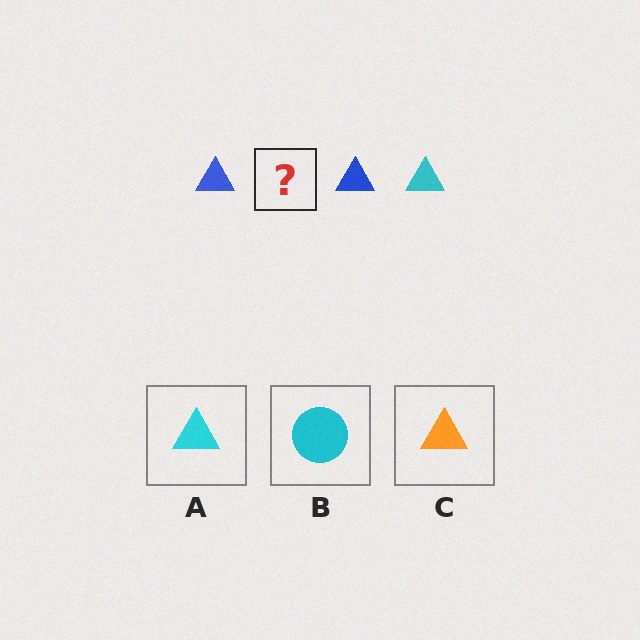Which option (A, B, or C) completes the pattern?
A.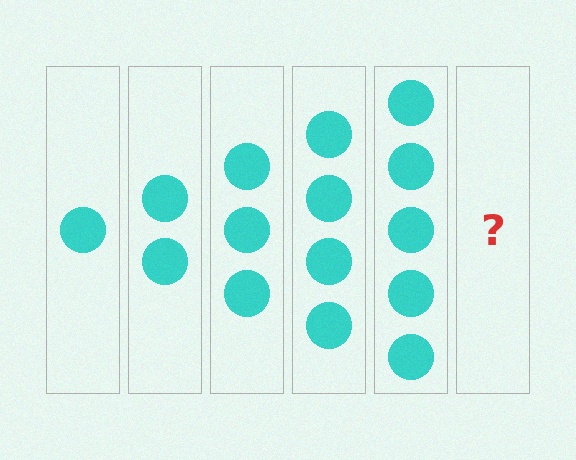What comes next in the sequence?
The next element should be 6 circles.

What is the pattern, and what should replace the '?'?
The pattern is that each step adds one more circle. The '?' should be 6 circles.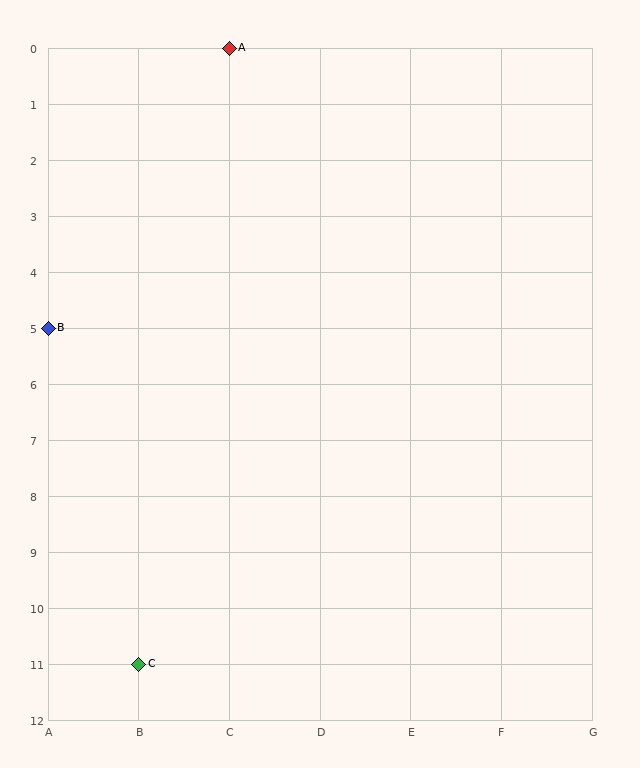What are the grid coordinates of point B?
Point B is at grid coordinates (A, 5).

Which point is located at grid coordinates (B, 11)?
Point C is at (B, 11).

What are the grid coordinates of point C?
Point C is at grid coordinates (B, 11).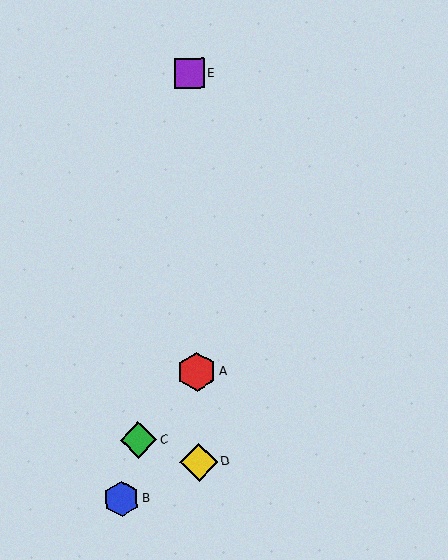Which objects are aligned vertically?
Objects A, D, E are aligned vertically.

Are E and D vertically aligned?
Yes, both are at x≈189.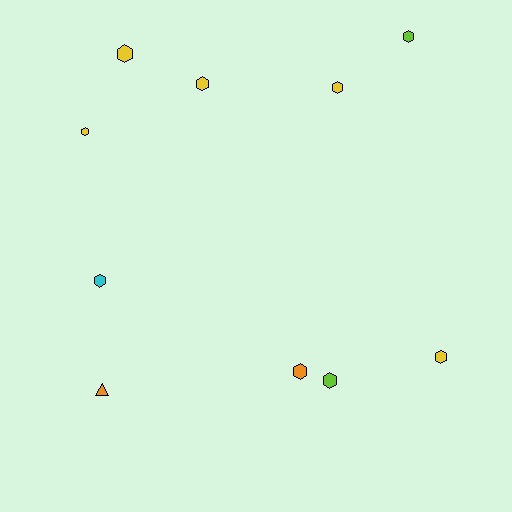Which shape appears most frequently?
Hexagon, with 9 objects.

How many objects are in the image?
There are 10 objects.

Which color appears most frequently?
Yellow, with 5 objects.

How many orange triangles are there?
There is 1 orange triangle.